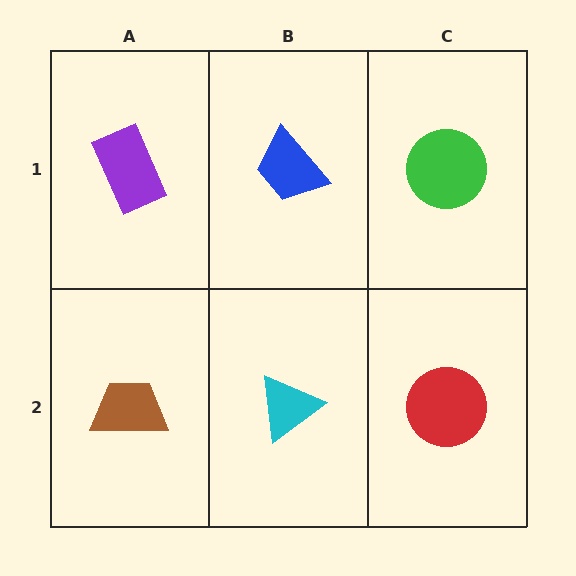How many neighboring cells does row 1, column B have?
3.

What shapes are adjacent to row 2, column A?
A purple rectangle (row 1, column A), a cyan triangle (row 2, column B).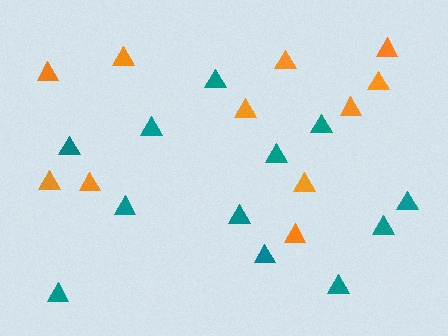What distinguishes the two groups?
There are 2 groups: one group of orange triangles (11) and one group of teal triangles (12).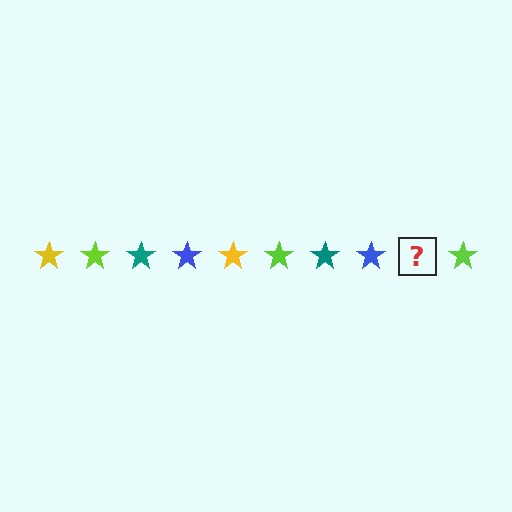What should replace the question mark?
The question mark should be replaced with a yellow star.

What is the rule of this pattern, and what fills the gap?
The rule is that the pattern cycles through yellow, lime, teal, blue stars. The gap should be filled with a yellow star.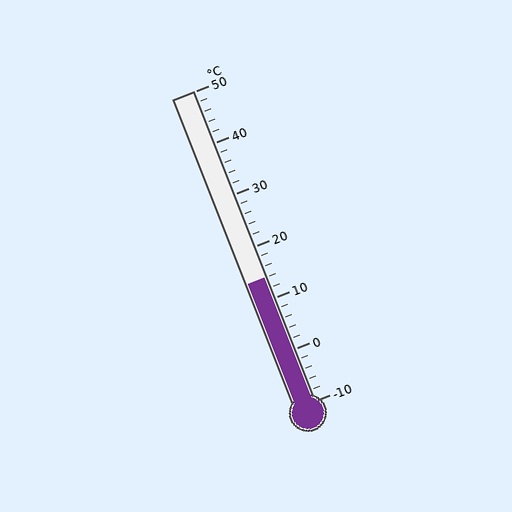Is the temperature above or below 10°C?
The temperature is above 10°C.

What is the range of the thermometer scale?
The thermometer scale ranges from -10°C to 50°C.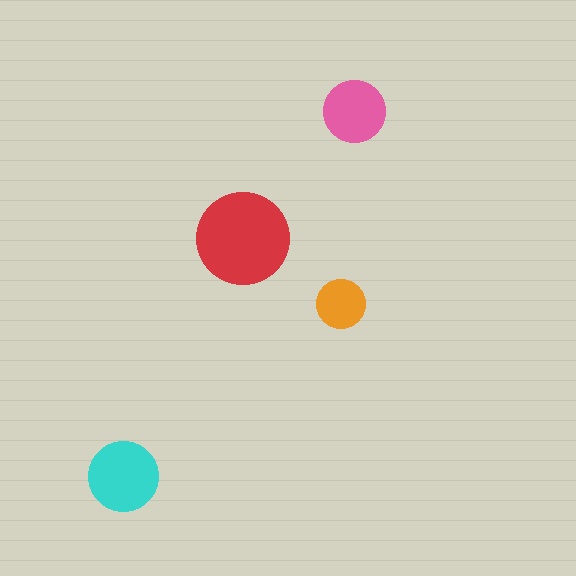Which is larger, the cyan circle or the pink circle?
The cyan one.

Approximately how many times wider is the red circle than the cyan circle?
About 1.5 times wider.